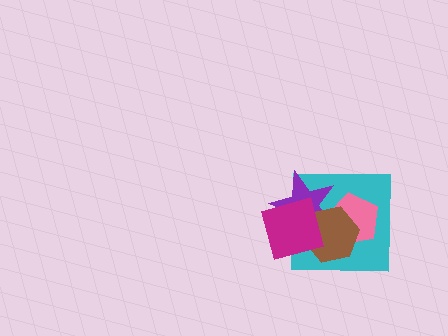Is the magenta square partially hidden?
No, no other shape covers it.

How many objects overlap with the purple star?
4 objects overlap with the purple star.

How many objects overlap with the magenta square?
3 objects overlap with the magenta square.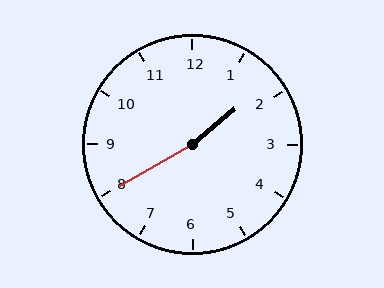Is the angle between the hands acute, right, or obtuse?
It is obtuse.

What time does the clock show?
1:40.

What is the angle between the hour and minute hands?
Approximately 170 degrees.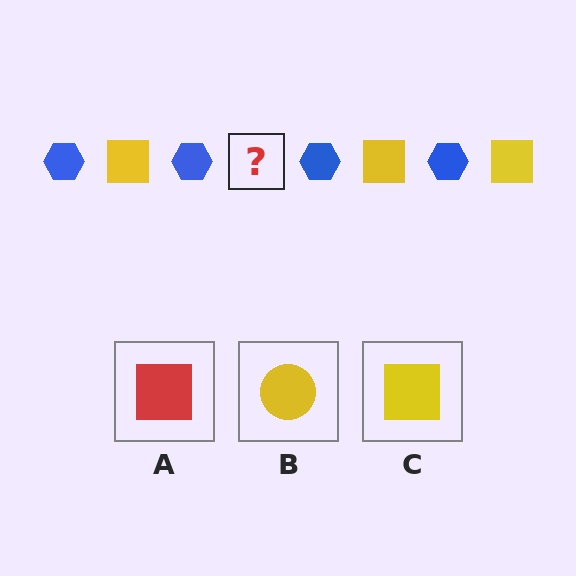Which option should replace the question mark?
Option C.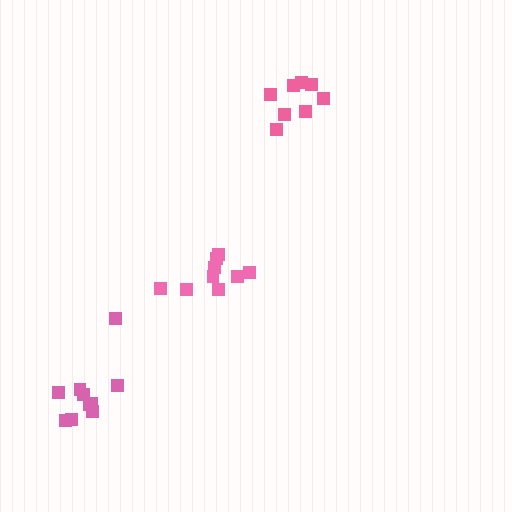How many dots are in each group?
Group 1: 9 dots, Group 2: 10 dots, Group 3: 8 dots (27 total).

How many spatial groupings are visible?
There are 3 spatial groupings.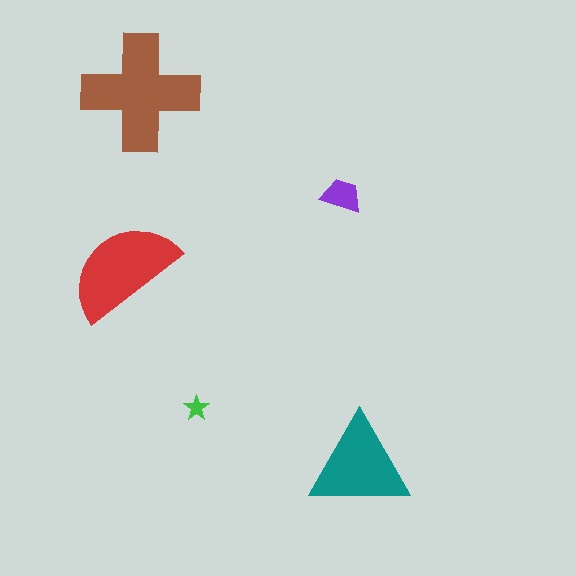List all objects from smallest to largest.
The green star, the purple trapezoid, the teal triangle, the red semicircle, the brown cross.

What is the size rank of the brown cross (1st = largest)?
1st.